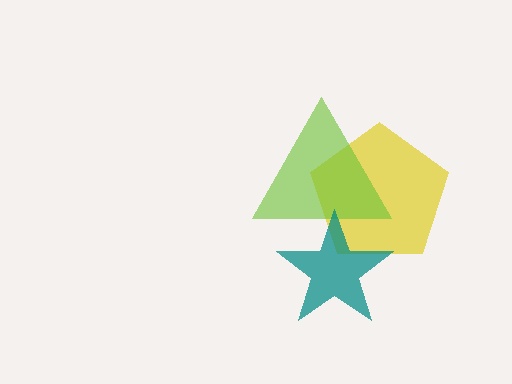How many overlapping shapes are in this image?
There are 3 overlapping shapes in the image.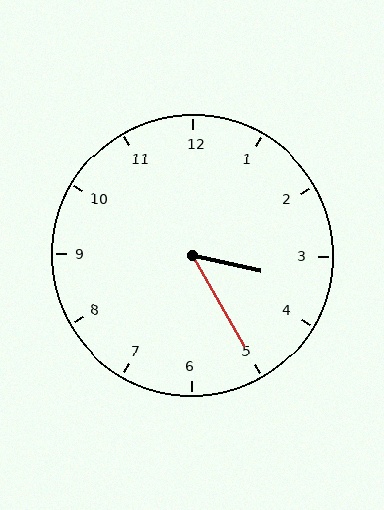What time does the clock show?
3:25.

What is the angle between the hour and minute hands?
Approximately 48 degrees.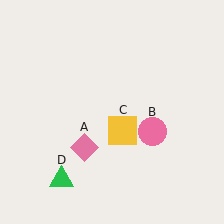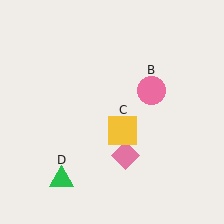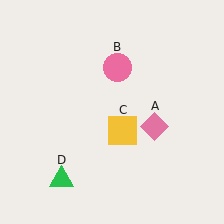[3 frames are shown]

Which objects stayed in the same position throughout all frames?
Yellow square (object C) and green triangle (object D) remained stationary.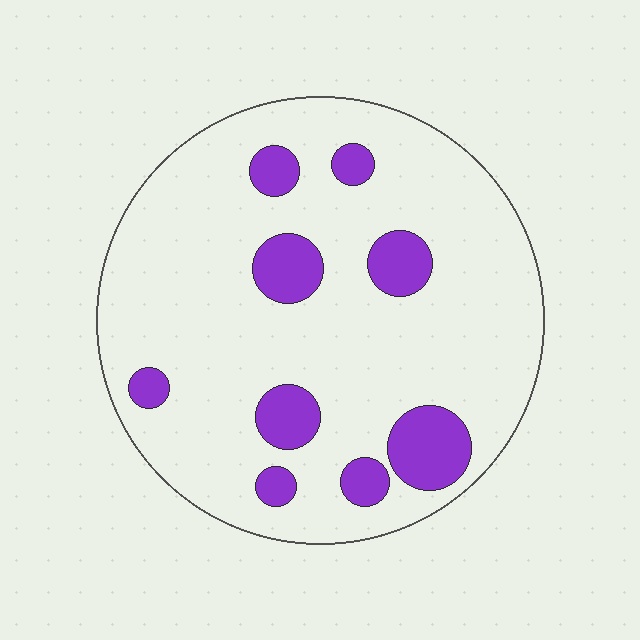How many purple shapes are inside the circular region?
9.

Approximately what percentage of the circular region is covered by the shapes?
Approximately 15%.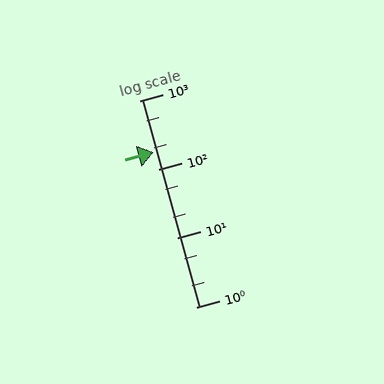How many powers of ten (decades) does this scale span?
The scale spans 3 decades, from 1 to 1000.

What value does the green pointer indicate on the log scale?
The pointer indicates approximately 180.